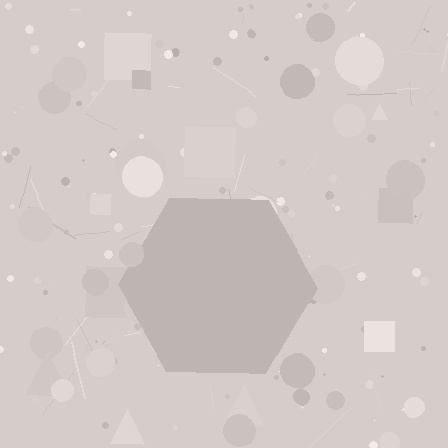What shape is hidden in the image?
A hexagon is hidden in the image.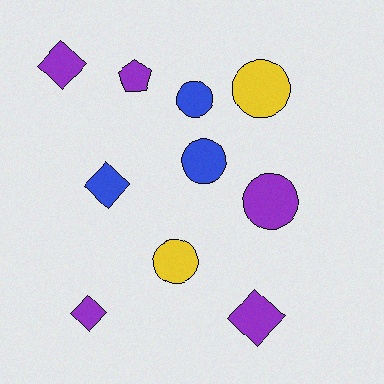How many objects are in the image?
There are 10 objects.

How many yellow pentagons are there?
There are no yellow pentagons.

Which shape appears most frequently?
Circle, with 5 objects.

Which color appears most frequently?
Purple, with 5 objects.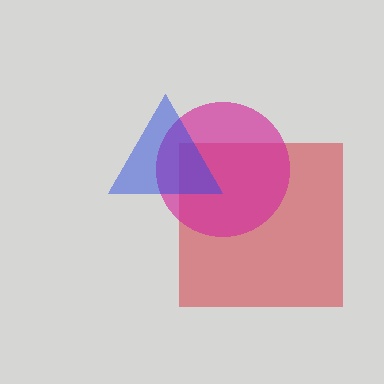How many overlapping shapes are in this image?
There are 3 overlapping shapes in the image.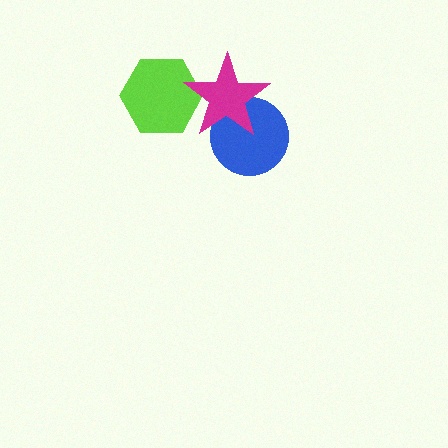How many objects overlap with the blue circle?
1 object overlaps with the blue circle.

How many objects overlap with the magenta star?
2 objects overlap with the magenta star.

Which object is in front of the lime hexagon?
The magenta star is in front of the lime hexagon.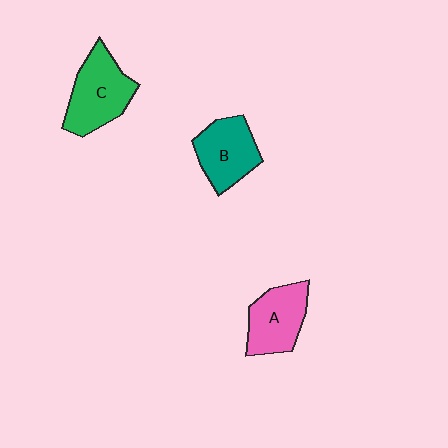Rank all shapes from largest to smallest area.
From largest to smallest: C (green), B (teal), A (pink).